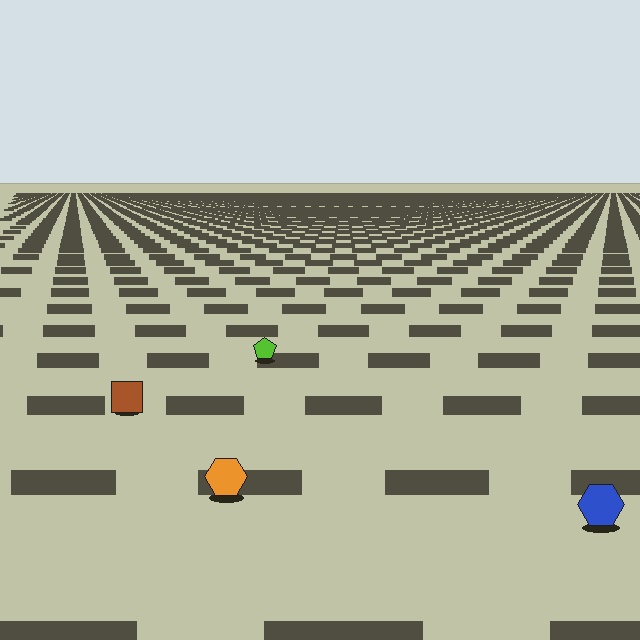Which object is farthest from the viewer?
The lime pentagon is farthest from the viewer. It appears smaller and the ground texture around it is denser.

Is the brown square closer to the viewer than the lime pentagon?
Yes. The brown square is closer — you can tell from the texture gradient: the ground texture is coarser near it.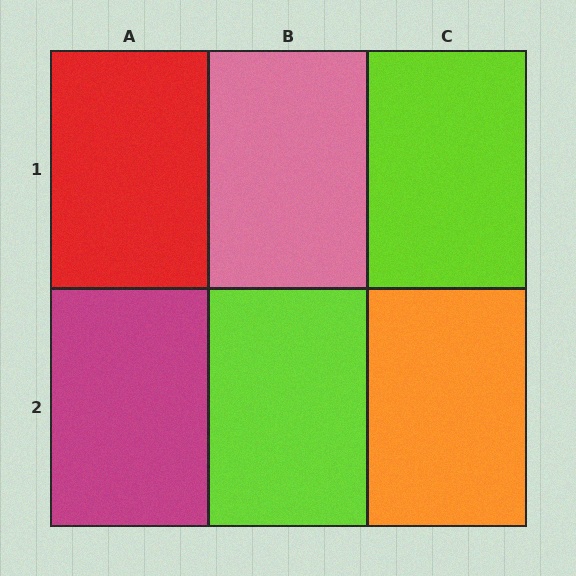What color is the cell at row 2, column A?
Magenta.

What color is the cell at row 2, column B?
Lime.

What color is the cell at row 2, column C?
Orange.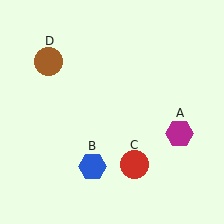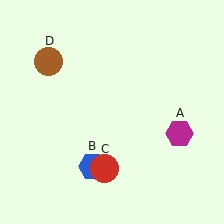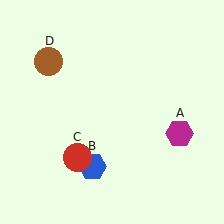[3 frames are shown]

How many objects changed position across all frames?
1 object changed position: red circle (object C).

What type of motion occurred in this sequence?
The red circle (object C) rotated clockwise around the center of the scene.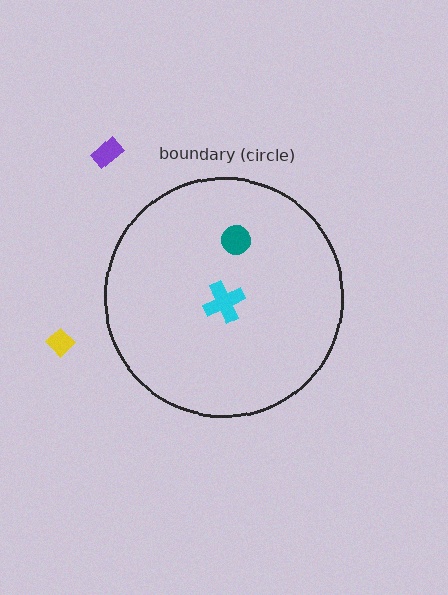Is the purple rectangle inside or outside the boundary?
Outside.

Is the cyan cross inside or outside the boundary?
Inside.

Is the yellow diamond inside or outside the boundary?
Outside.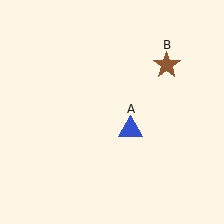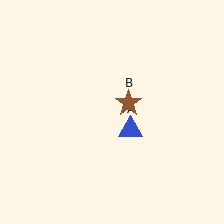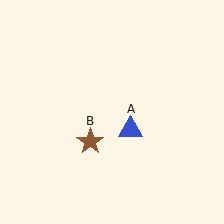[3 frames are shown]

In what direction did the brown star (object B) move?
The brown star (object B) moved down and to the left.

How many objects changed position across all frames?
1 object changed position: brown star (object B).